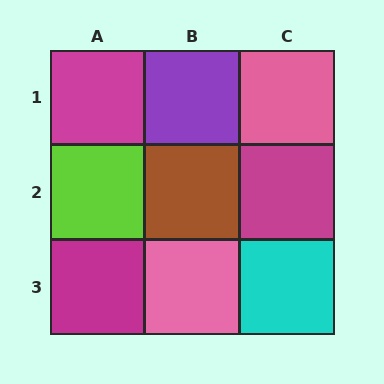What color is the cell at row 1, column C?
Pink.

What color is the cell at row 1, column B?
Purple.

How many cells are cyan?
1 cell is cyan.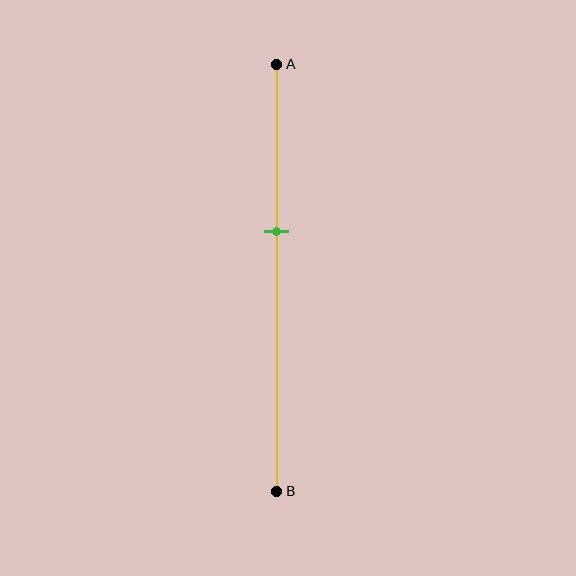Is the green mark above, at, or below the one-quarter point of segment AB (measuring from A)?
The green mark is below the one-quarter point of segment AB.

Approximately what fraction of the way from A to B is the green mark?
The green mark is approximately 40% of the way from A to B.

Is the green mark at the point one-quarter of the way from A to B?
No, the mark is at about 40% from A, not at the 25% one-quarter point.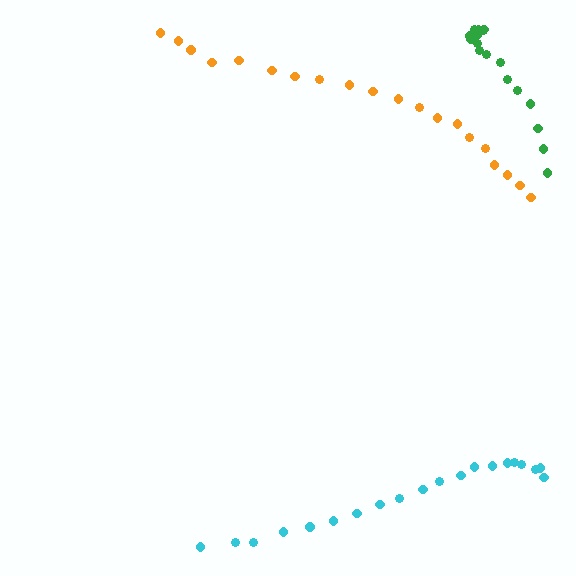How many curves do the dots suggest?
There are 3 distinct paths.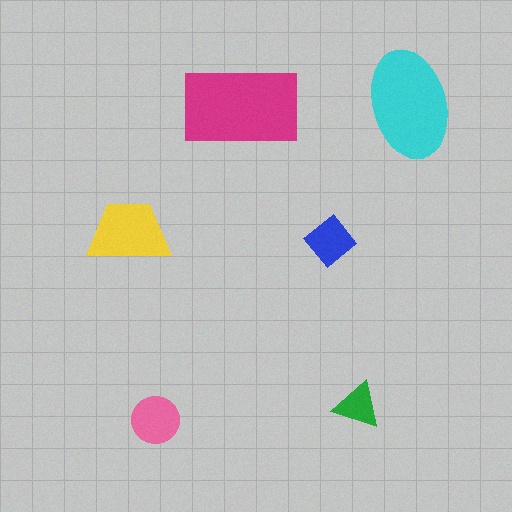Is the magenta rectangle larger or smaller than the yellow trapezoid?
Larger.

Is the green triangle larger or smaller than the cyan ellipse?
Smaller.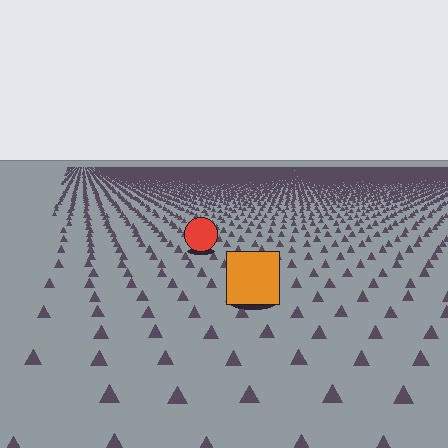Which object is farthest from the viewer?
The red circle is farthest from the viewer. It appears smaller and the ground texture around it is denser.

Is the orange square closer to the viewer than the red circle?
Yes. The orange square is closer — you can tell from the texture gradient: the ground texture is coarser near it.